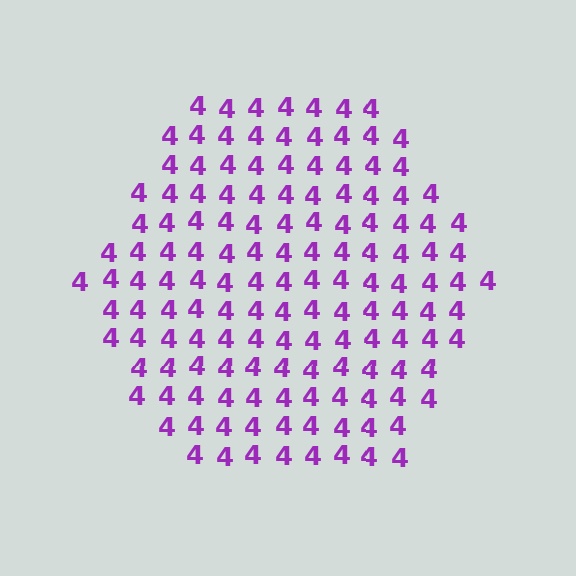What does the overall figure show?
The overall figure shows a hexagon.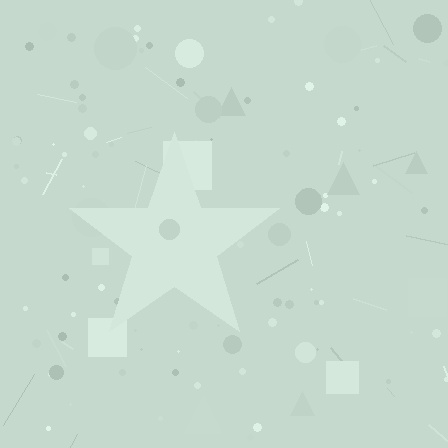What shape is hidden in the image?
A star is hidden in the image.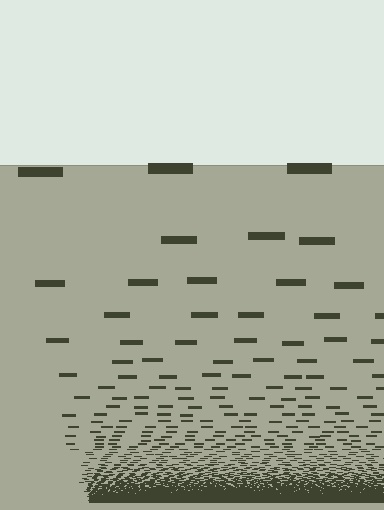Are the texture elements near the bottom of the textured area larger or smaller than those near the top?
Smaller. The gradient is inverted — elements near the bottom are smaller and denser.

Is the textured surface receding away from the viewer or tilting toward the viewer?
The surface appears to tilt toward the viewer. Texture elements get larger and sparser toward the top.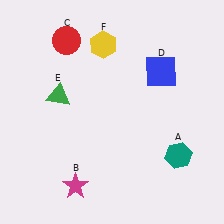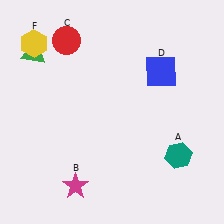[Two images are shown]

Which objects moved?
The objects that moved are: the green triangle (E), the yellow hexagon (F).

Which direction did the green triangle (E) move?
The green triangle (E) moved up.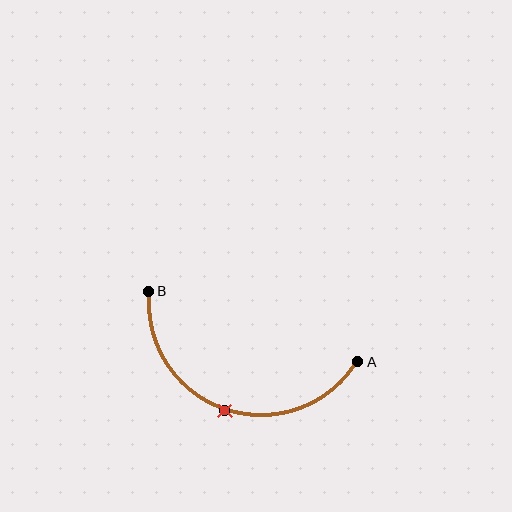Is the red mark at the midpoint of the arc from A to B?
Yes. The red mark lies on the arc at equal arc-length from both A and B — it is the arc midpoint.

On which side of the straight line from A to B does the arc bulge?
The arc bulges below the straight line connecting A and B.